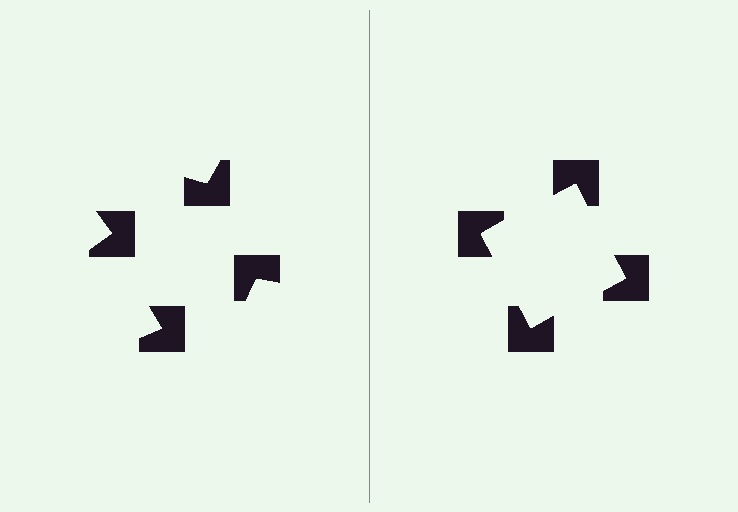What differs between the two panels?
The notched squares are positioned identically on both sides; only the wedge orientations differ. On the right they align to a square; on the left they are misaligned.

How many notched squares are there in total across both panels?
8 — 4 on each side.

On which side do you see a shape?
An illusory square appears on the right side. On the left side the wedge cuts are rotated, so no coherent shape forms.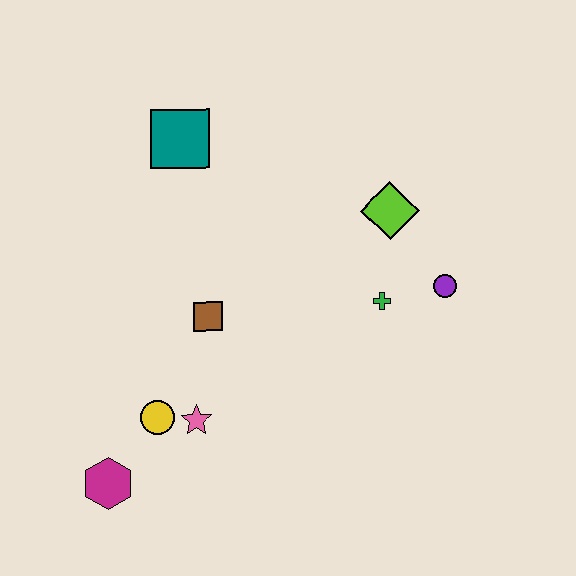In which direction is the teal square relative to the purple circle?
The teal square is to the left of the purple circle.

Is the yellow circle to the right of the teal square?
No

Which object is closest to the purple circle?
The green cross is closest to the purple circle.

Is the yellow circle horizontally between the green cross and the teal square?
No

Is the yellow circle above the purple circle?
No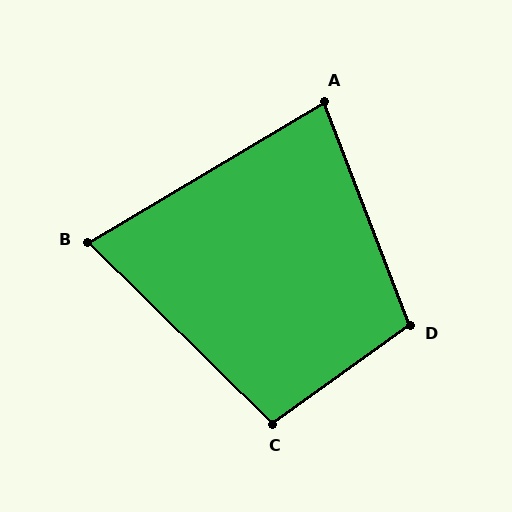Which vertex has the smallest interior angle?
B, at approximately 75 degrees.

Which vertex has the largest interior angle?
D, at approximately 105 degrees.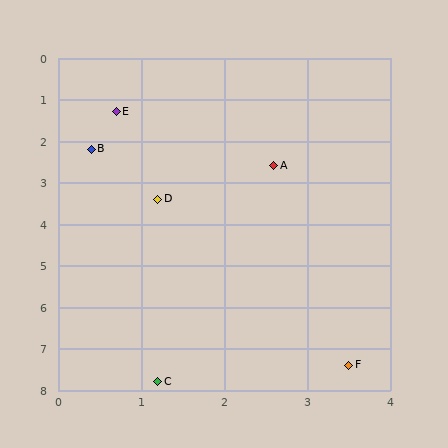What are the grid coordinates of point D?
Point D is at approximately (1.2, 3.4).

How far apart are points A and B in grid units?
Points A and B are about 2.2 grid units apart.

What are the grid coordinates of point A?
Point A is at approximately (2.6, 2.6).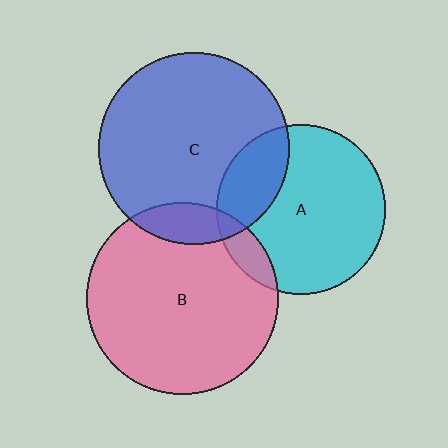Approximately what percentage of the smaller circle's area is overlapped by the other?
Approximately 10%.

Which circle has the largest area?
Circle B (pink).